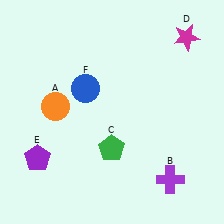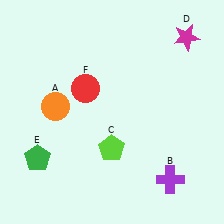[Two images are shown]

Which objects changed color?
C changed from green to lime. E changed from purple to green. F changed from blue to red.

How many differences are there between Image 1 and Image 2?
There are 3 differences between the two images.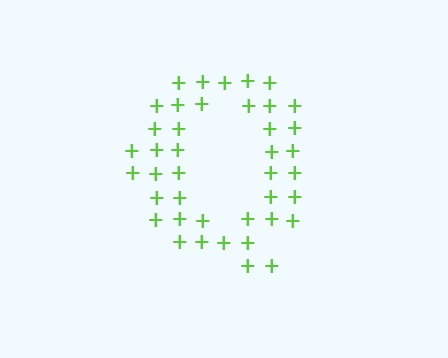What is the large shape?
The large shape is the letter Q.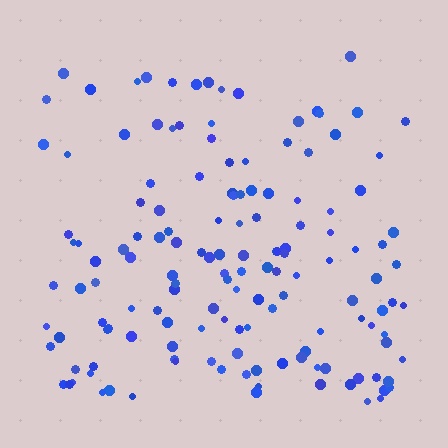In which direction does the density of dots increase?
From top to bottom, with the bottom side densest.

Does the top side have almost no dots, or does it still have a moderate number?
Still a moderate number, just noticeably fewer than the bottom.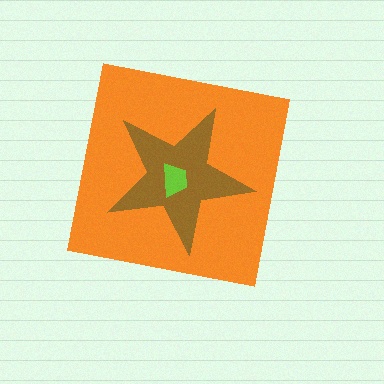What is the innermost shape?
The lime trapezoid.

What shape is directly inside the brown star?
The lime trapezoid.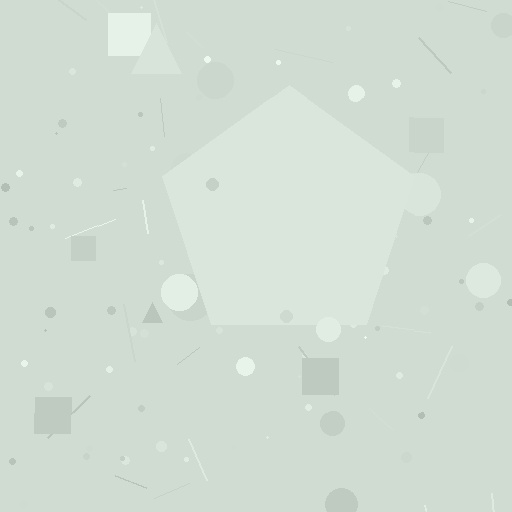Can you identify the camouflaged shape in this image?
The camouflaged shape is a pentagon.